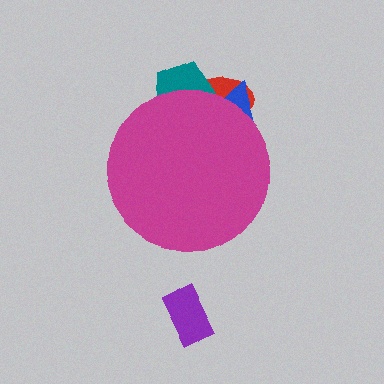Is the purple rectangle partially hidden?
No, the purple rectangle is fully visible.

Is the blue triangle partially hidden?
Yes, the blue triangle is partially hidden behind the magenta circle.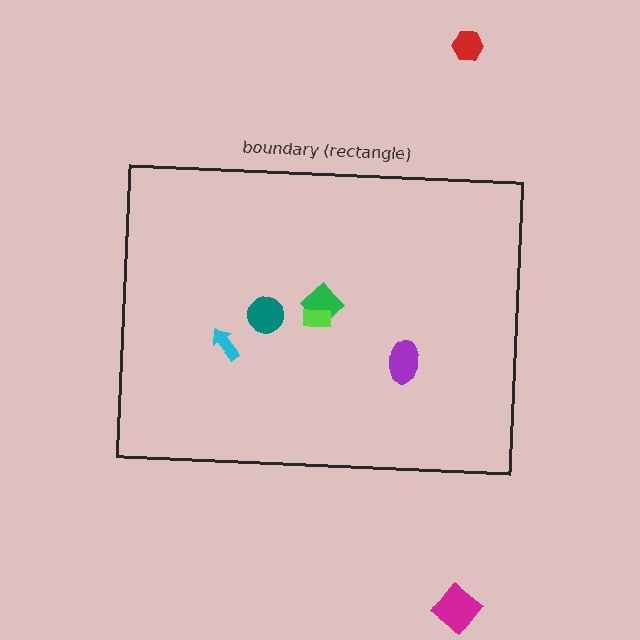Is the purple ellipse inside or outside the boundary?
Inside.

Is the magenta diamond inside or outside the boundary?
Outside.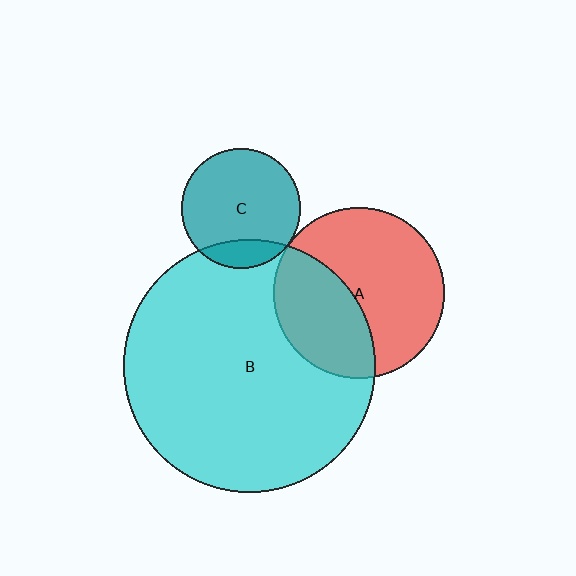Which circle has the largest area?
Circle B (cyan).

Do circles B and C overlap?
Yes.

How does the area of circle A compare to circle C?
Approximately 2.1 times.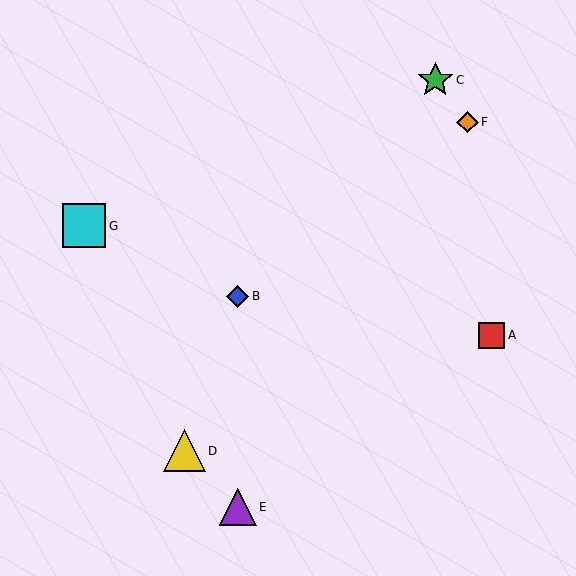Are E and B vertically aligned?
Yes, both are at x≈238.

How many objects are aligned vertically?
2 objects (B, E) are aligned vertically.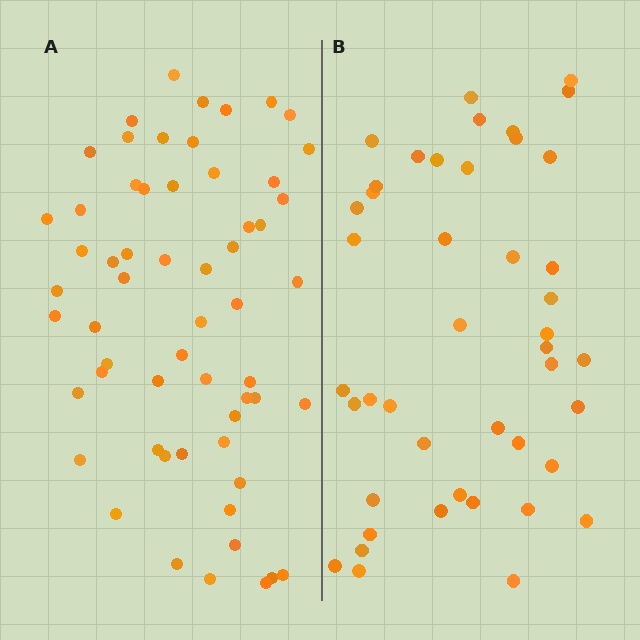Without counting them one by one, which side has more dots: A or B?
Region A (the left region) has more dots.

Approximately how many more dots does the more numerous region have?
Region A has approximately 15 more dots than region B.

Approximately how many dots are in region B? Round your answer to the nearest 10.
About 40 dots. (The exact count is 44, which rounds to 40.)